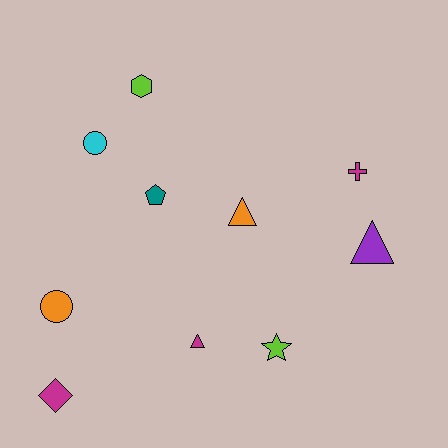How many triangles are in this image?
There are 3 triangles.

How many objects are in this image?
There are 10 objects.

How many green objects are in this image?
There are no green objects.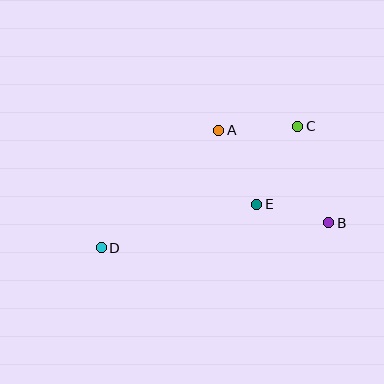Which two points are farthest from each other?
Points C and D are farthest from each other.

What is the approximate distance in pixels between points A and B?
The distance between A and B is approximately 144 pixels.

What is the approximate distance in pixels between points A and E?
The distance between A and E is approximately 83 pixels.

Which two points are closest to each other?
Points B and E are closest to each other.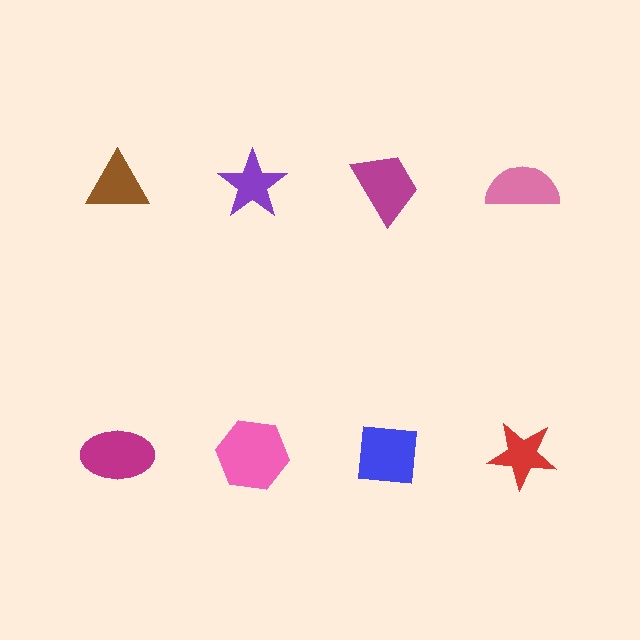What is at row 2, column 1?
A magenta ellipse.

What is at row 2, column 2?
A pink hexagon.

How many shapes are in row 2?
4 shapes.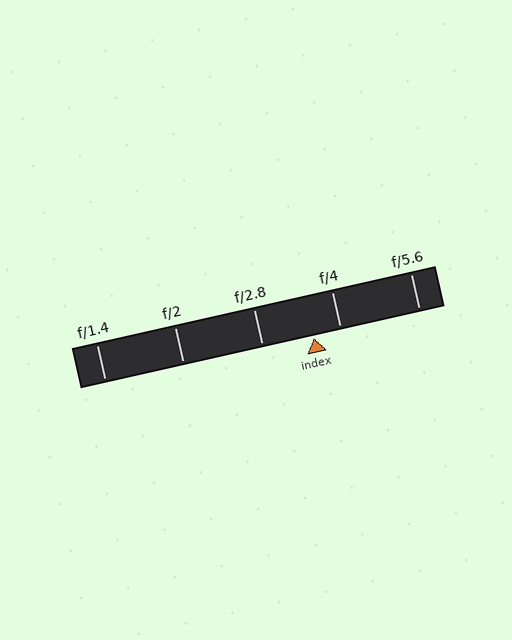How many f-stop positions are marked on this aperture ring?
There are 5 f-stop positions marked.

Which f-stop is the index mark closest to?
The index mark is closest to f/4.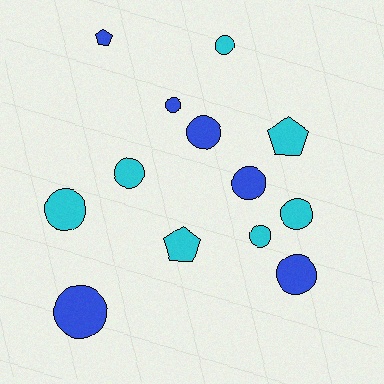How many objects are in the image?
There are 13 objects.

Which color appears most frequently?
Cyan, with 7 objects.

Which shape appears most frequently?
Circle, with 10 objects.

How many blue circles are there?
There are 5 blue circles.